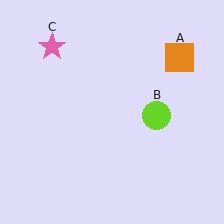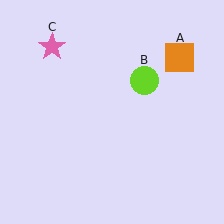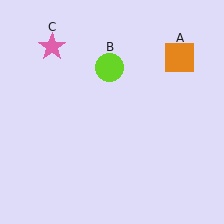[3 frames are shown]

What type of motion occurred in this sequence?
The lime circle (object B) rotated counterclockwise around the center of the scene.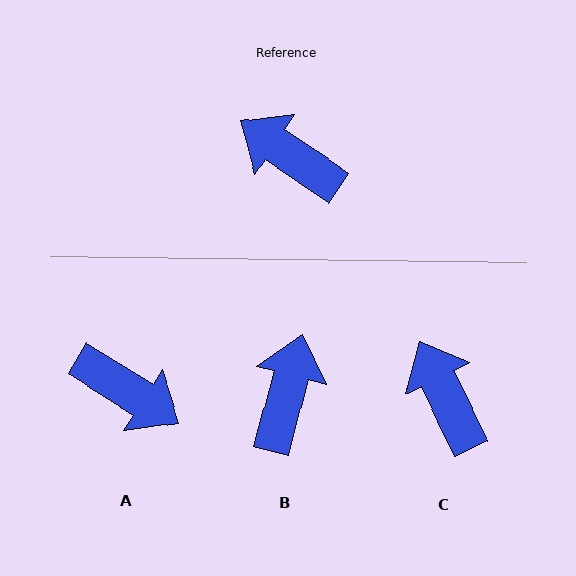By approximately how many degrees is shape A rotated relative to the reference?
Approximately 178 degrees clockwise.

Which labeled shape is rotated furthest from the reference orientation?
A, about 178 degrees away.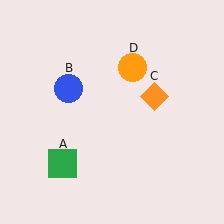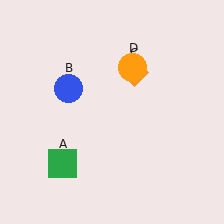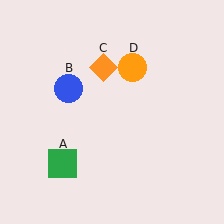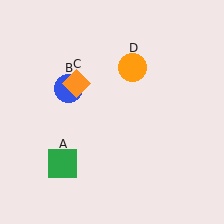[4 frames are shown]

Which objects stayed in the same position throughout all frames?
Green square (object A) and blue circle (object B) and orange circle (object D) remained stationary.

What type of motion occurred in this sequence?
The orange diamond (object C) rotated counterclockwise around the center of the scene.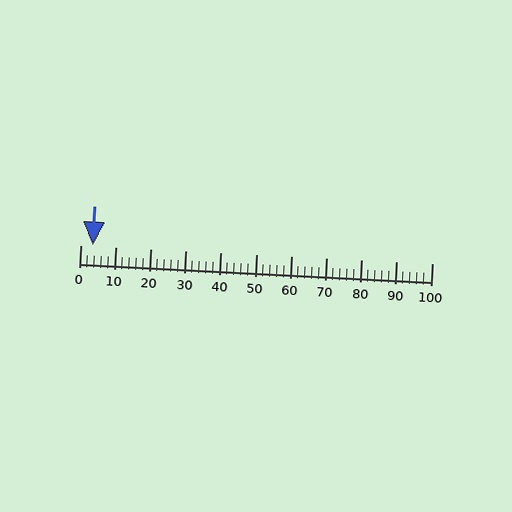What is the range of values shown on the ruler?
The ruler shows values from 0 to 100.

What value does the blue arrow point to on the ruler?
The blue arrow points to approximately 4.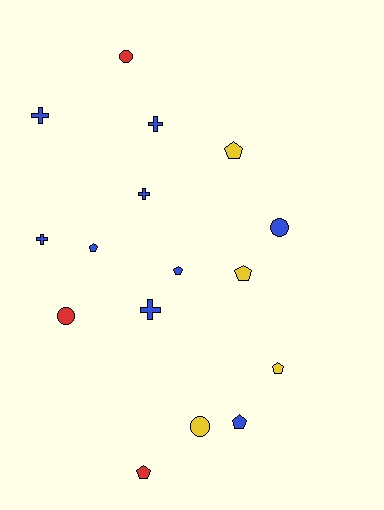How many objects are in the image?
There are 16 objects.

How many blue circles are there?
There is 1 blue circle.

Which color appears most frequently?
Blue, with 9 objects.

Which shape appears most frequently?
Pentagon, with 7 objects.